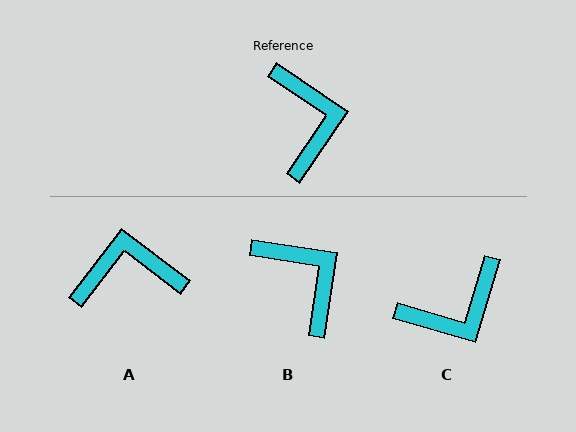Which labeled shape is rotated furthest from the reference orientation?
A, about 87 degrees away.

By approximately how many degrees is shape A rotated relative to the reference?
Approximately 87 degrees counter-clockwise.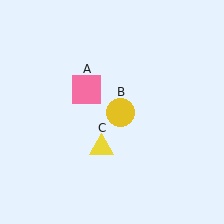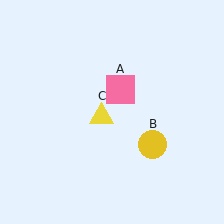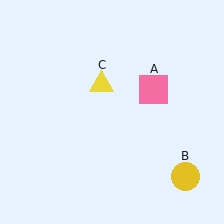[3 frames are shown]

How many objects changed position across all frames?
3 objects changed position: pink square (object A), yellow circle (object B), yellow triangle (object C).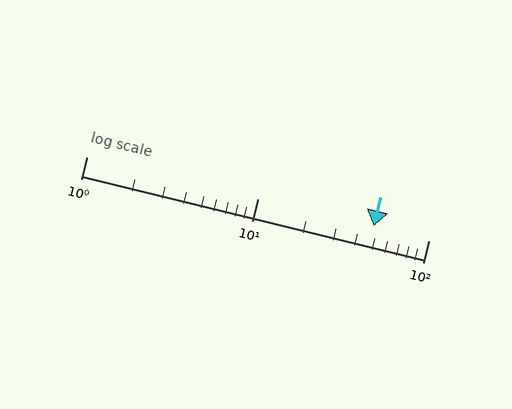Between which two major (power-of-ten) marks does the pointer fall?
The pointer is between 10 and 100.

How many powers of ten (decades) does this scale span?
The scale spans 2 decades, from 1 to 100.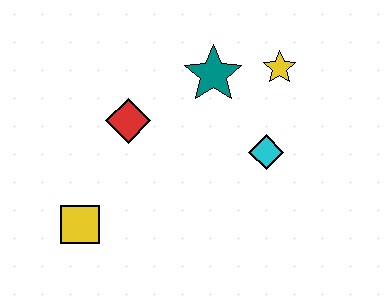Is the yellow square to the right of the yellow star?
No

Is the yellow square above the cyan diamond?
No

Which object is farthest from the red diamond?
The yellow star is farthest from the red diamond.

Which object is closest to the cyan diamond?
The yellow star is closest to the cyan diamond.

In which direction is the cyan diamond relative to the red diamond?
The cyan diamond is to the right of the red diamond.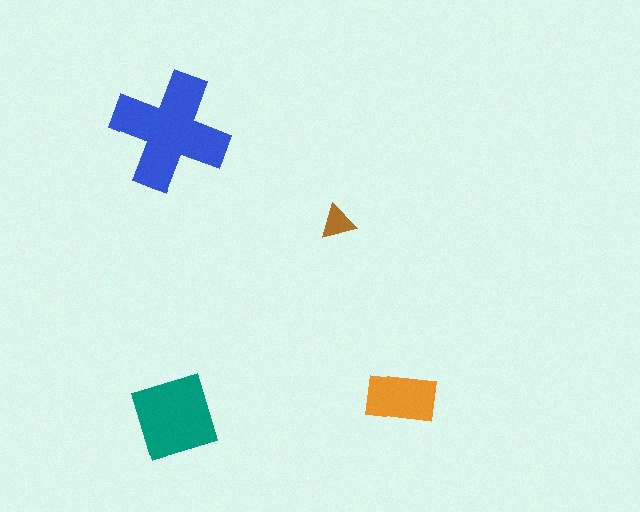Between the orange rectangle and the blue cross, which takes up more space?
The blue cross.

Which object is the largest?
The blue cross.